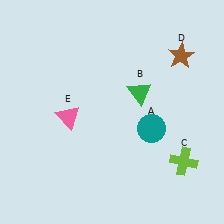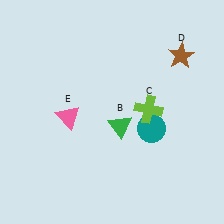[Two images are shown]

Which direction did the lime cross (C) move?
The lime cross (C) moved up.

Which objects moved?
The objects that moved are: the green triangle (B), the lime cross (C).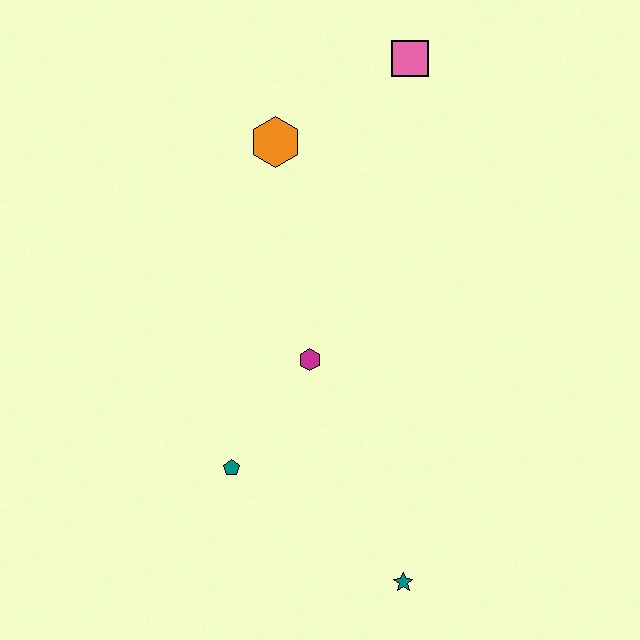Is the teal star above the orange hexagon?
No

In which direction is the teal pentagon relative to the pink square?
The teal pentagon is below the pink square.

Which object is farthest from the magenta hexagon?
The pink square is farthest from the magenta hexagon.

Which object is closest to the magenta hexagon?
The teal pentagon is closest to the magenta hexagon.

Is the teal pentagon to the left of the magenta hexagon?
Yes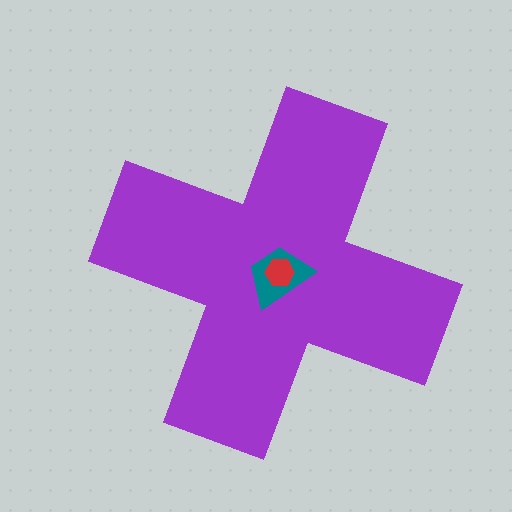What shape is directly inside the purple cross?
The teal trapezoid.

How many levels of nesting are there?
3.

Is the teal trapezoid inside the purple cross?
Yes.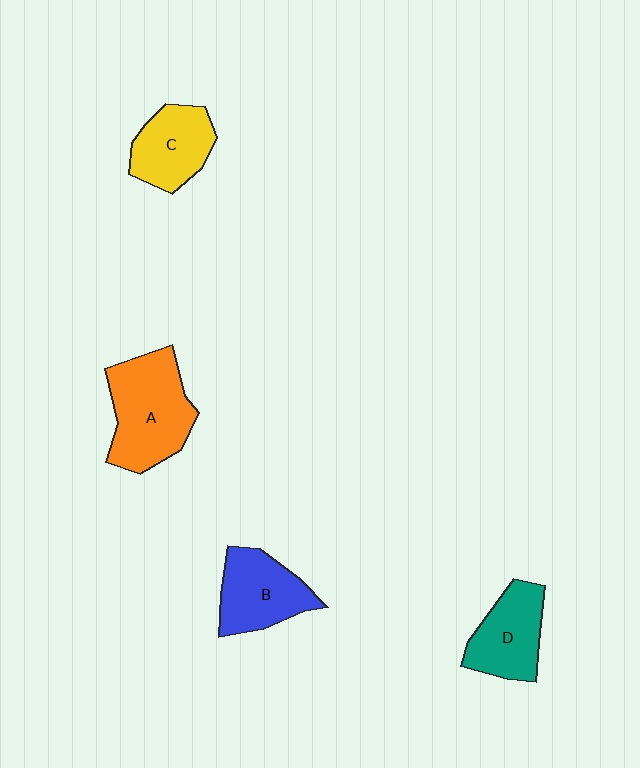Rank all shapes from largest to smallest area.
From largest to smallest: A (orange), B (blue), D (teal), C (yellow).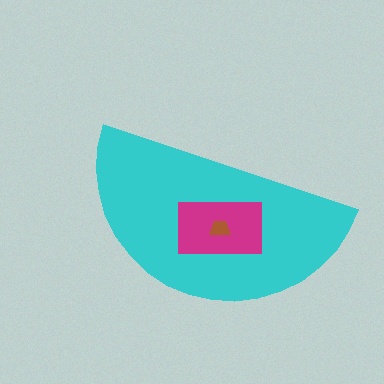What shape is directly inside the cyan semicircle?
The magenta rectangle.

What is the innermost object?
The brown trapezoid.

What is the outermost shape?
The cyan semicircle.